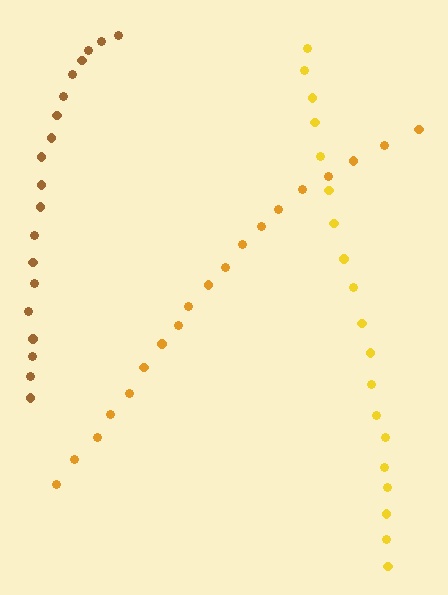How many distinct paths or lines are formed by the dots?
There are 3 distinct paths.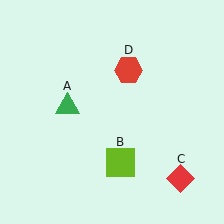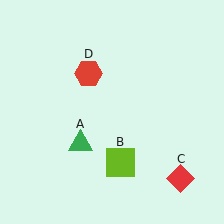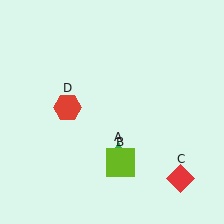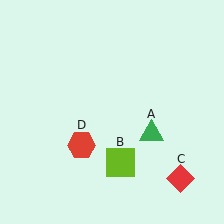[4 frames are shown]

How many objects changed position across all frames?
2 objects changed position: green triangle (object A), red hexagon (object D).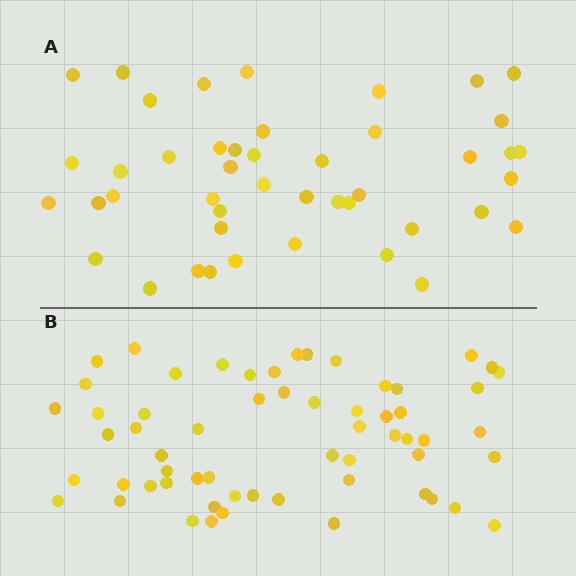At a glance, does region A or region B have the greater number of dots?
Region B (the bottom region) has more dots.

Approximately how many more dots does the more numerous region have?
Region B has approximately 15 more dots than region A.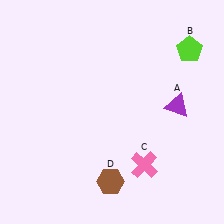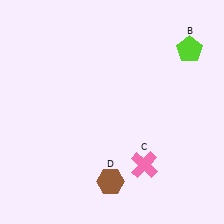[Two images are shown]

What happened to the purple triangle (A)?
The purple triangle (A) was removed in Image 2. It was in the top-right area of Image 1.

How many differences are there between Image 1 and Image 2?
There is 1 difference between the two images.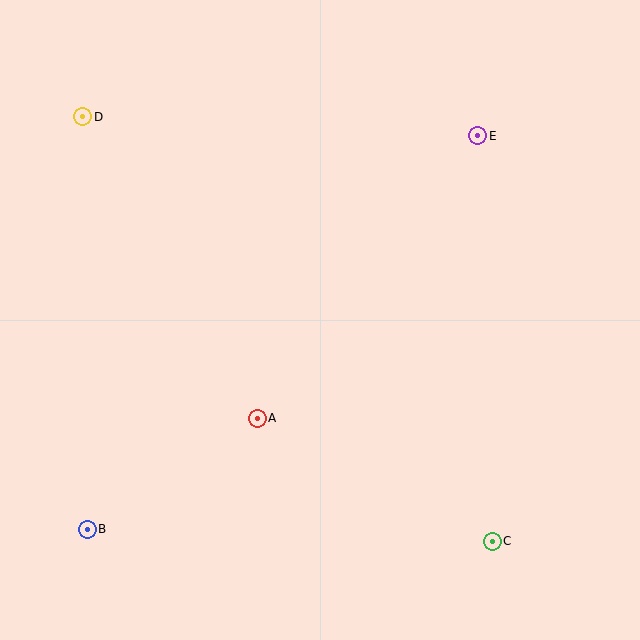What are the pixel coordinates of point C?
Point C is at (492, 541).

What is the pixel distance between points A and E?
The distance between A and E is 358 pixels.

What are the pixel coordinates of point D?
Point D is at (83, 117).